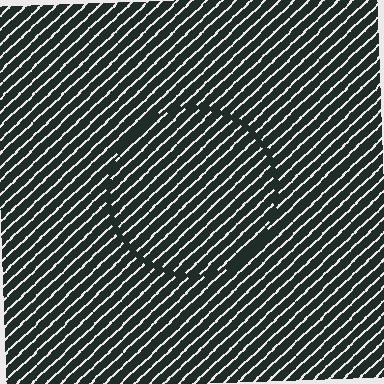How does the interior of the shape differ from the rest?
The interior of the shape contains the same grating, shifted by half a period — the contour is defined by the phase discontinuity where line-ends from the inner and outer gratings abut.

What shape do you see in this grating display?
An illusory circle. The interior of the shape contains the same grating, shifted by half a period — the contour is defined by the phase discontinuity where line-ends from the inner and outer gratings abut.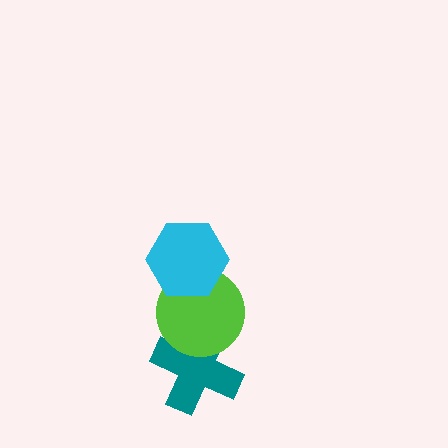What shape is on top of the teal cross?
The lime circle is on top of the teal cross.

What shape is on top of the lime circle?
The cyan hexagon is on top of the lime circle.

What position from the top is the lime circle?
The lime circle is 2nd from the top.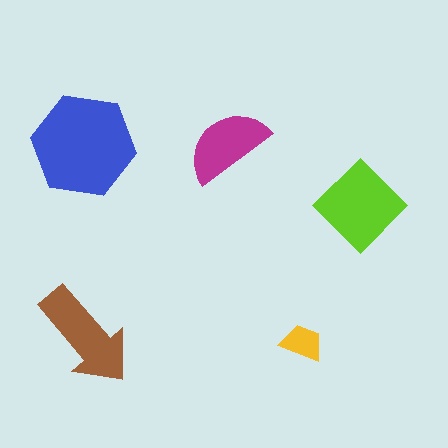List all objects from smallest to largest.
The yellow trapezoid, the magenta semicircle, the brown arrow, the lime diamond, the blue hexagon.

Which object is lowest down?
The yellow trapezoid is bottommost.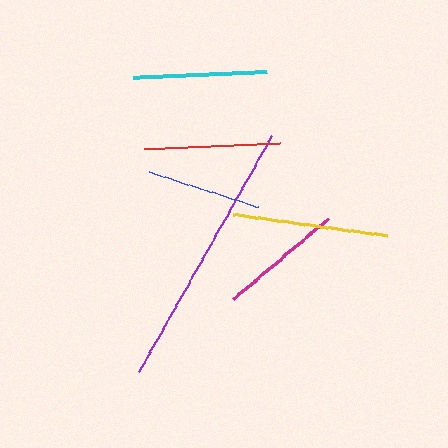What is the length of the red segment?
The red segment is approximately 136 pixels long.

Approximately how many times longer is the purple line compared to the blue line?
The purple line is approximately 2.4 times the length of the blue line.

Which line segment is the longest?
The purple line is the longest at approximately 271 pixels.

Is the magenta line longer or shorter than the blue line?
The magenta line is longer than the blue line.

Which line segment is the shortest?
The blue line is the shortest at approximately 114 pixels.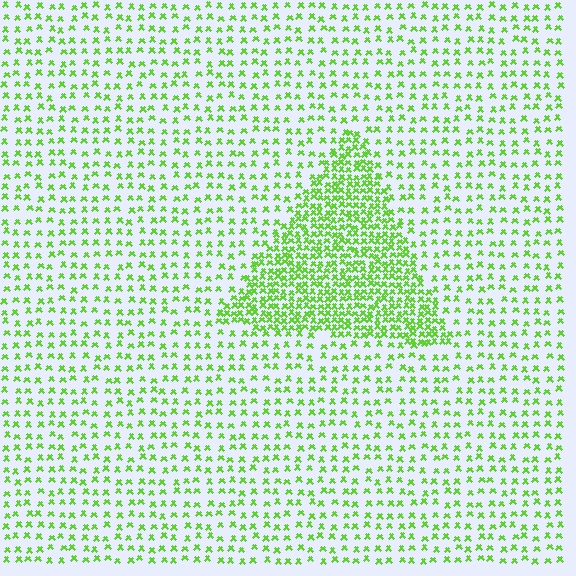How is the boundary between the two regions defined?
The boundary is defined by a change in element density (approximately 2.5x ratio). All elements are the same color, size, and shape.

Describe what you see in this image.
The image contains small lime elements arranged at two different densities. A triangle-shaped region is visible where the elements are more densely packed than the surrounding area.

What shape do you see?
I see a triangle.